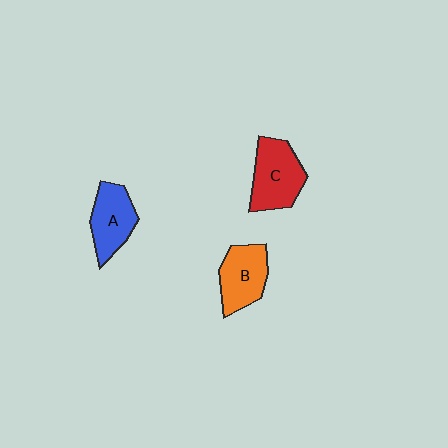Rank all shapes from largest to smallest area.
From largest to smallest: C (red), B (orange), A (blue).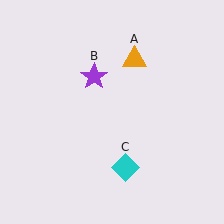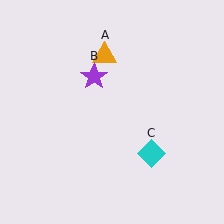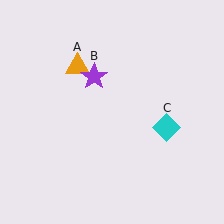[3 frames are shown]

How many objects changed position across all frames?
2 objects changed position: orange triangle (object A), cyan diamond (object C).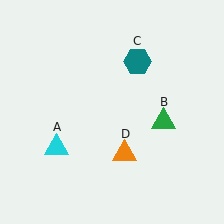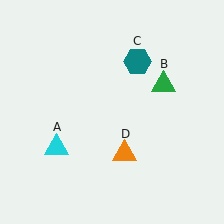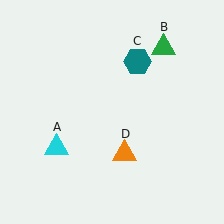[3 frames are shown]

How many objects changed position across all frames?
1 object changed position: green triangle (object B).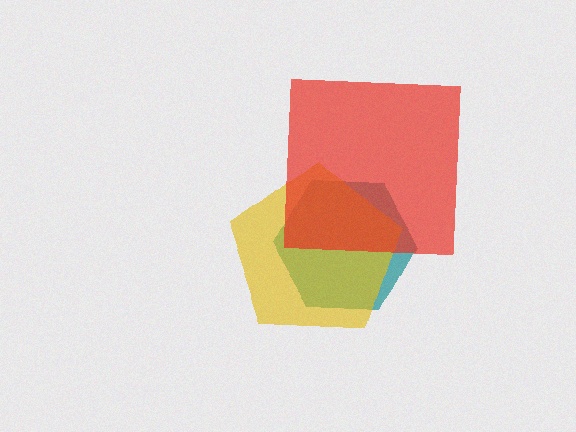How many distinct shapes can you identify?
There are 3 distinct shapes: a teal hexagon, a yellow pentagon, a red square.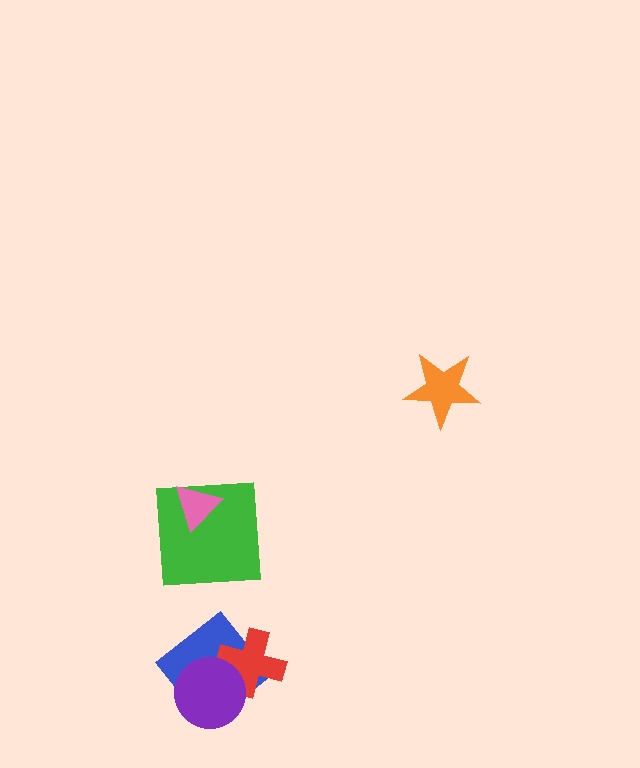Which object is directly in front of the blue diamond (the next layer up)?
The red cross is directly in front of the blue diamond.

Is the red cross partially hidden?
Yes, it is partially covered by another shape.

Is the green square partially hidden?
Yes, it is partially covered by another shape.